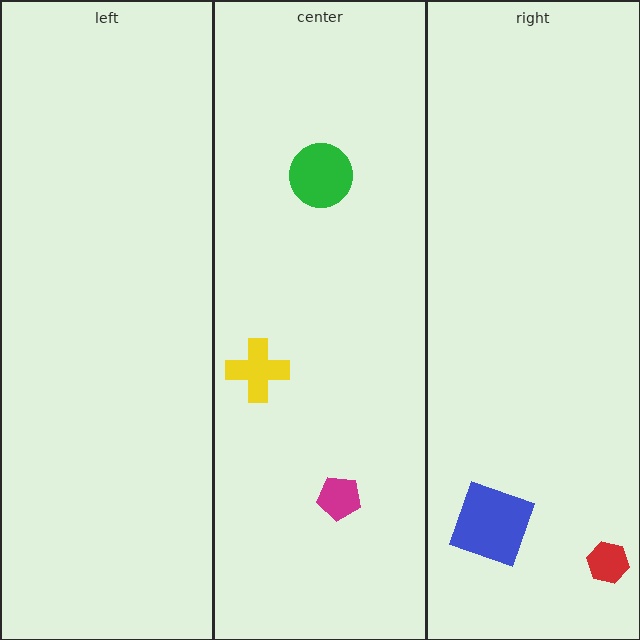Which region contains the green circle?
The center region.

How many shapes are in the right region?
2.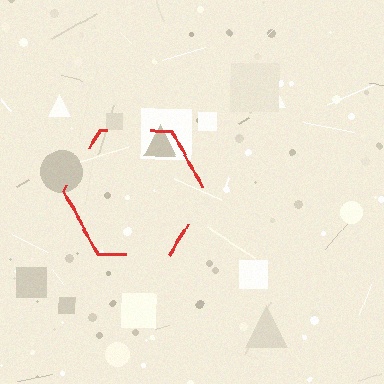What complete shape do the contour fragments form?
The contour fragments form a hexagon.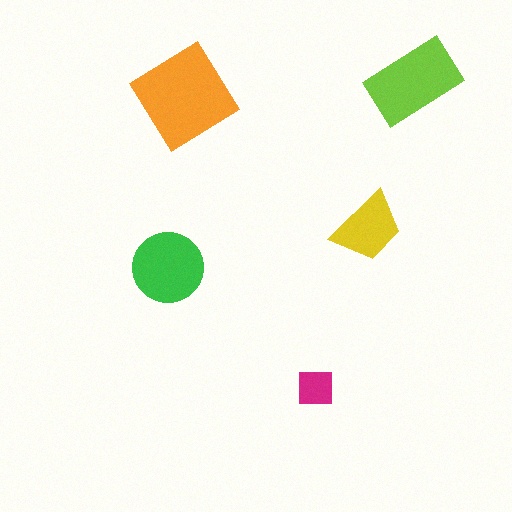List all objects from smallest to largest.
The magenta square, the yellow trapezoid, the green circle, the lime rectangle, the orange diamond.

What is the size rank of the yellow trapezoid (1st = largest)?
4th.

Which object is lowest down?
The magenta square is bottommost.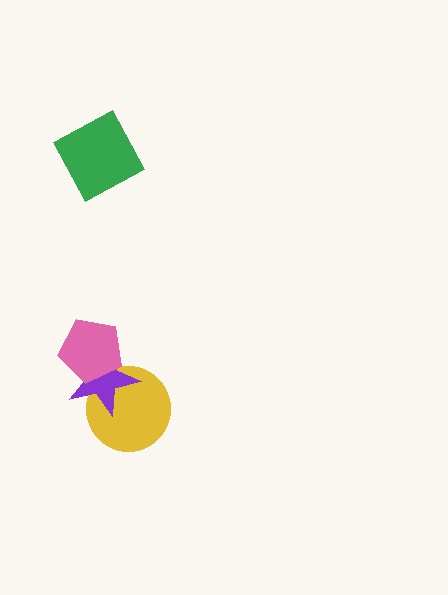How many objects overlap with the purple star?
2 objects overlap with the purple star.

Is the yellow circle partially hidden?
Yes, it is partially covered by another shape.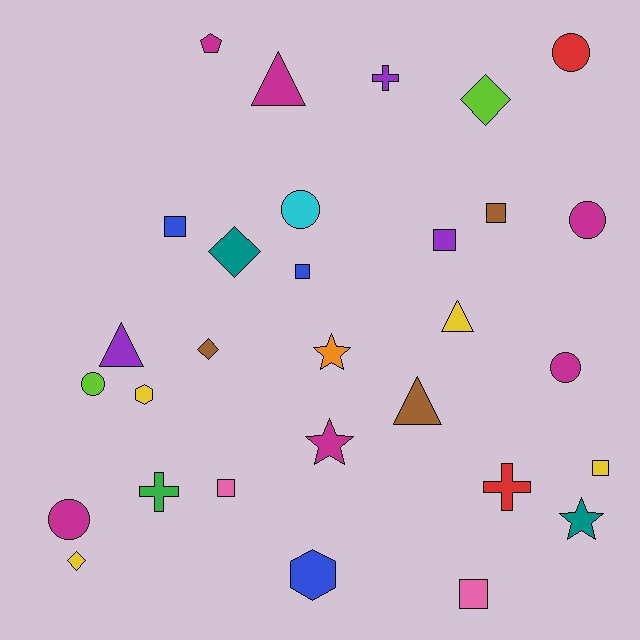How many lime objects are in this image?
There are 2 lime objects.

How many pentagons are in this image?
There is 1 pentagon.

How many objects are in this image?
There are 30 objects.